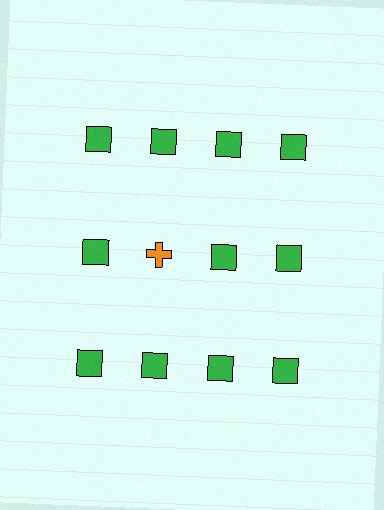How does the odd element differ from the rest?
It differs in both color (orange instead of green) and shape (cross instead of square).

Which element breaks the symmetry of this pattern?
The orange cross in the second row, second from left column breaks the symmetry. All other shapes are green squares.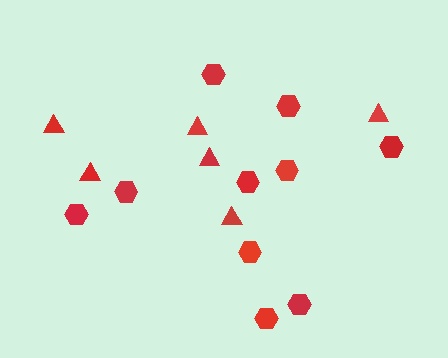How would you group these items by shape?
There are 2 groups: one group of hexagons (10) and one group of triangles (6).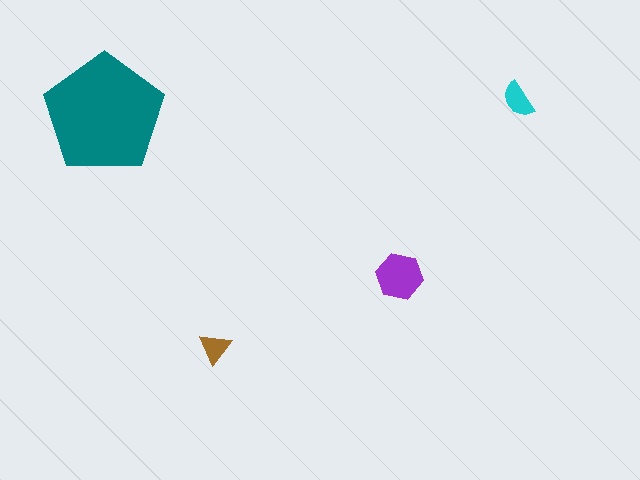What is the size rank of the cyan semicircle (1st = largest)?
3rd.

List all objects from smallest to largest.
The brown triangle, the cyan semicircle, the purple hexagon, the teal pentagon.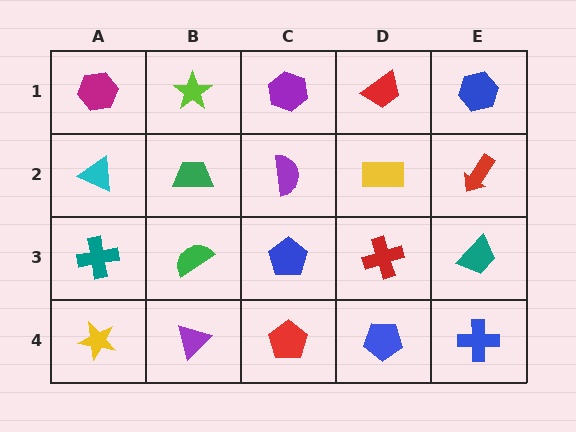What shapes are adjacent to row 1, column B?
A green trapezoid (row 2, column B), a magenta hexagon (row 1, column A), a purple hexagon (row 1, column C).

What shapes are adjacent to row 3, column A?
A cyan triangle (row 2, column A), a yellow star (row 4, column A), a green semicircle (row 3, column B).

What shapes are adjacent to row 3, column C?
A purple semicircle (row 2, column C), a red pentagon (row 4, column C), a green semicircle (row 3, column B), a red cross (row 3, column D).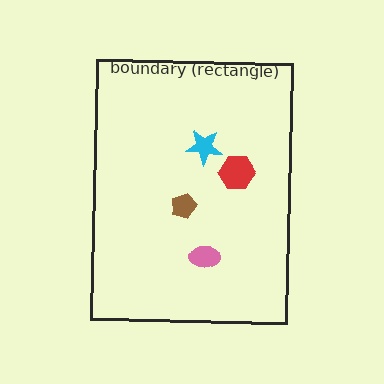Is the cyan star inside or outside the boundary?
Inside.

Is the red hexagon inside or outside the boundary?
Inside.